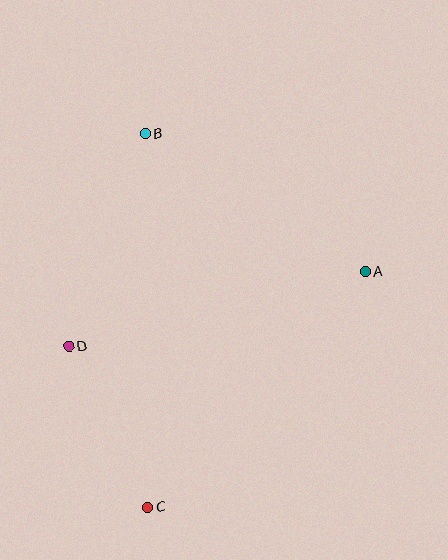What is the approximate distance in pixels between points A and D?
The distance between A and D is approximately 306 pixels.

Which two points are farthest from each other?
Points B and C are farthest from each other.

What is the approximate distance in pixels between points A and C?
The distance between A and C is approximately 320 pixels.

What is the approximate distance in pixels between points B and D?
The distance between B and D is approximately 226 pixels.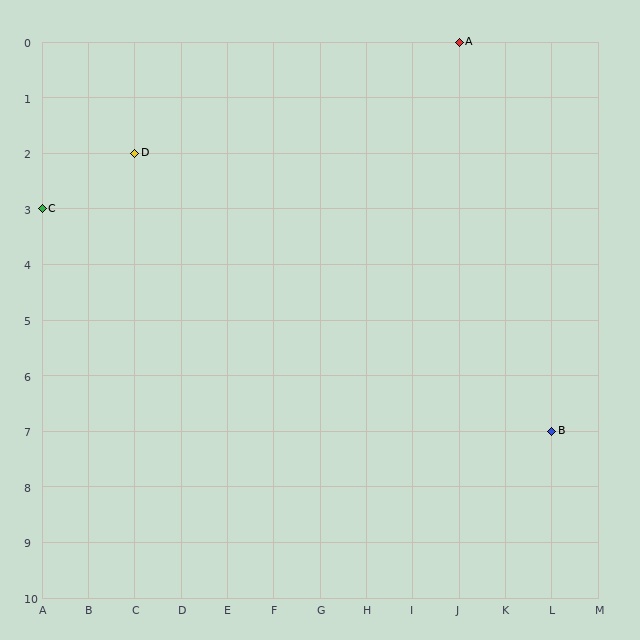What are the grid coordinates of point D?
Point D is at grid coordinates (C, 2).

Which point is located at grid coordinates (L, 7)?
Point B is at (L, 7).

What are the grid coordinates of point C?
Point C is at grid coordinates (A, 3).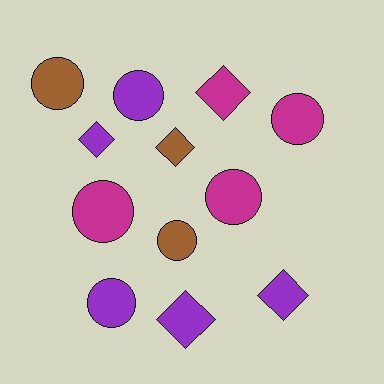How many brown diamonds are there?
There is 1 brown diamond.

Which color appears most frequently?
Purple, with 5 objects.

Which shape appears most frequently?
Circle, with 7 objects.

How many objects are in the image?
There are 12 objects.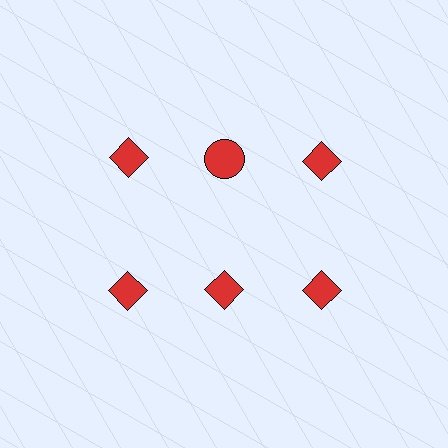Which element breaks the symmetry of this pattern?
The red circle in the top row, second from left column breaks the symmetry. All other shapes are red diamonds.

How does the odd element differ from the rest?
It has a different shape: circle instead of diamond.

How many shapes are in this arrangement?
There are 6 shapes arranged in a grid pattern.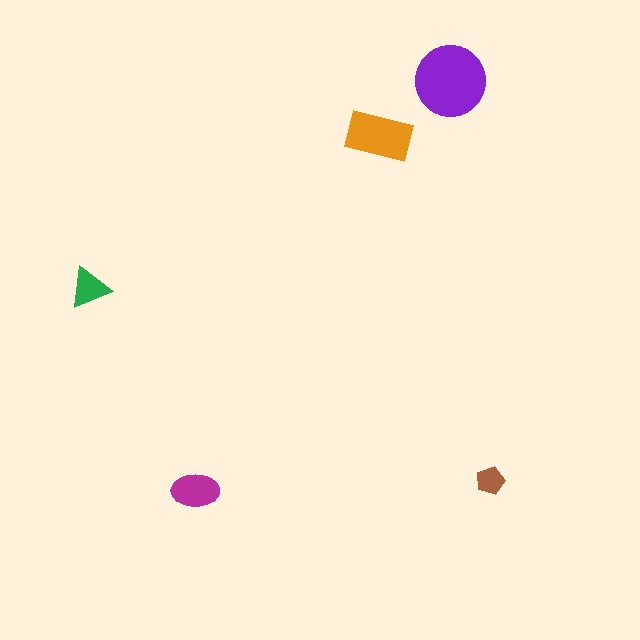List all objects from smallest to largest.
The brown pentagon, the green triangle, the magenta ellipse, the orange rectangle, the purple circle.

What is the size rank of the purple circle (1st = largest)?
1st.